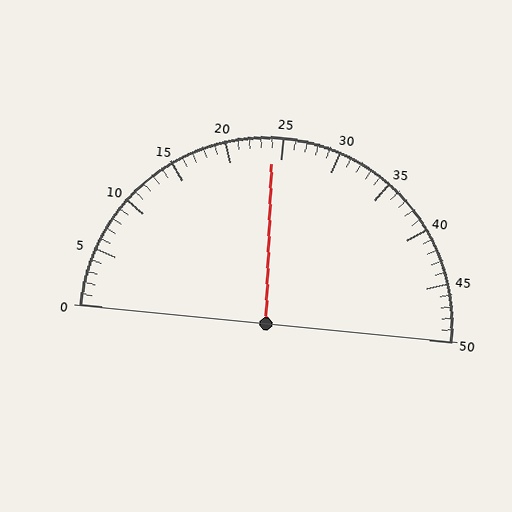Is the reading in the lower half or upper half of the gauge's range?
The reading is in the lower half of the range (0 to 50).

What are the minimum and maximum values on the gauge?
The gauge ranges from 0 to 50.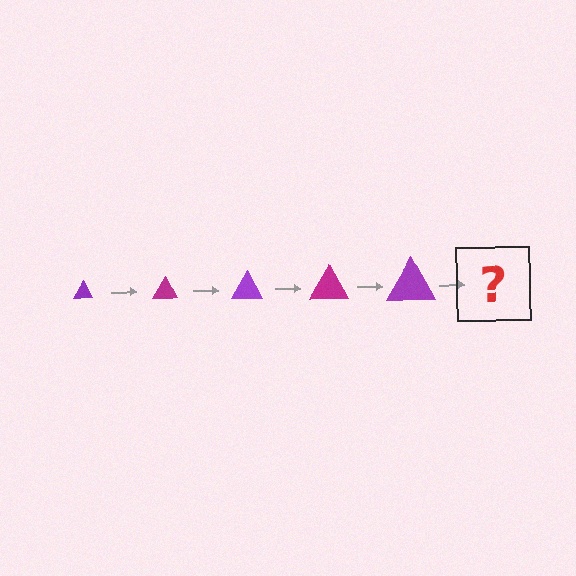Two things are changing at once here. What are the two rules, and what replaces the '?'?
The two rules are that the triangle grows larger each step and the color cycles through purple and magenta. The '?' should be a magenta triangle, larger than the previous one.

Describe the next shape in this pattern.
It should be a magenta triangle, larger than the previous one.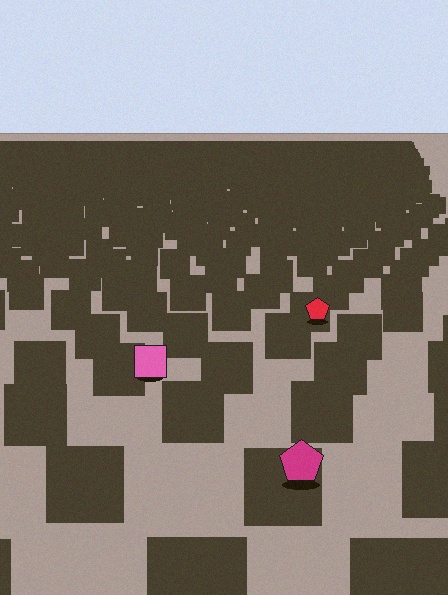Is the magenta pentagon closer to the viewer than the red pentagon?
Yes. The magenta pentagon is closer — you can tell from the texture gradient: the ground texture is coarser near it.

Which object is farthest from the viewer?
The red pentagon is farthest from the viewer. It appears smaller and the ground texture around it is denser.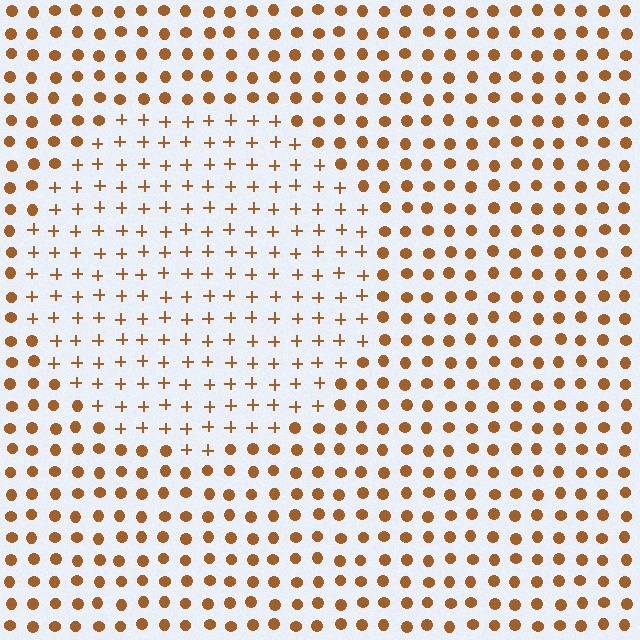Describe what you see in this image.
The image is filled with small brown elements arranged in a uniform grid. A circle-shaped region contains plus signs, while the surrounding area contains circles. The boundary is defined purely by the change in element shape.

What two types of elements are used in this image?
The image uses plus signs inside the circle region and circles outside it.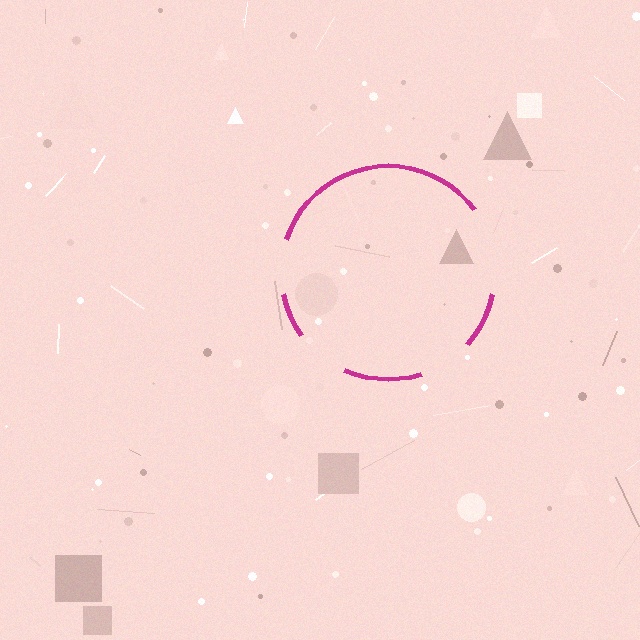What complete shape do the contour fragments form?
The contour fragments form a circle.